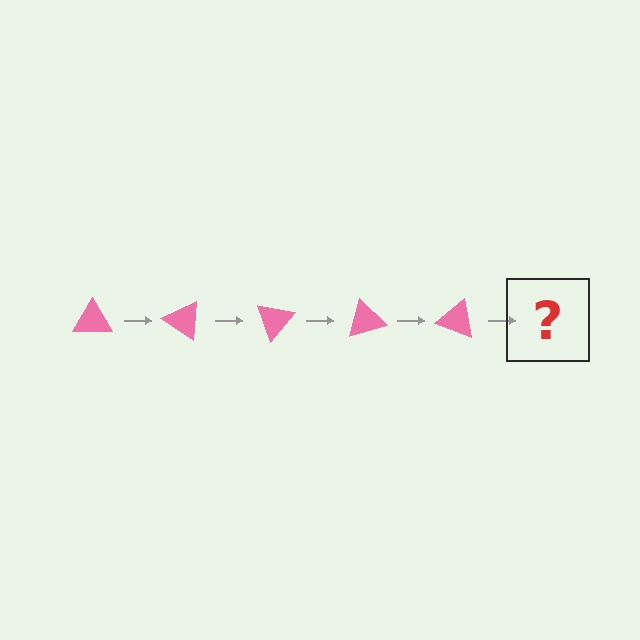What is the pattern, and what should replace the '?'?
The pattern is that the triangle rotates 35 degrees each step. The '?' should be a pink triangle rotated 175 degrees.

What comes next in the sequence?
The next element should be a pink triangle rotated 175 degrees.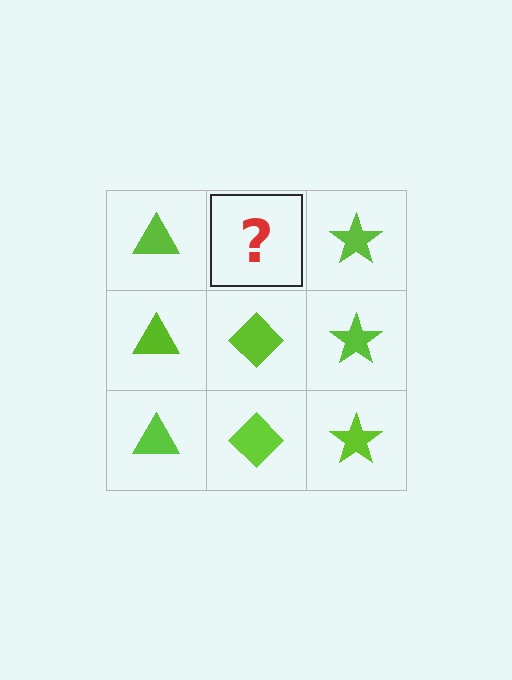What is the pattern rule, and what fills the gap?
The rule is that each column has a consistent shape. The gap should be filled with a lime diamond.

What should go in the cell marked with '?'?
The missing cell should contain a lime diamond.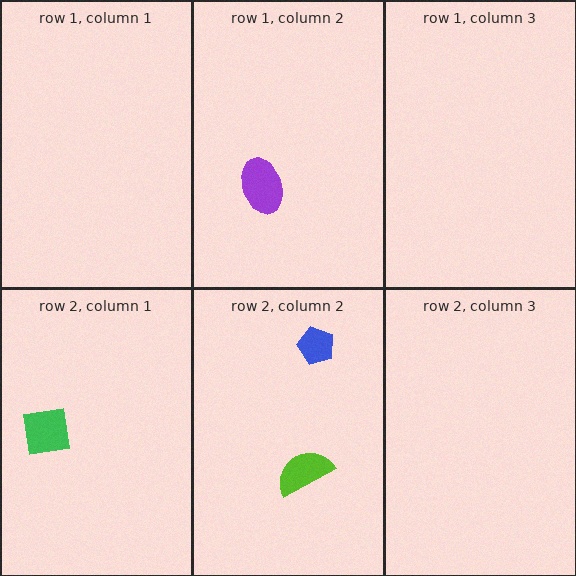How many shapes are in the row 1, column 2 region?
1.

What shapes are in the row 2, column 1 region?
The green square.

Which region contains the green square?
The row 2, column 1 region.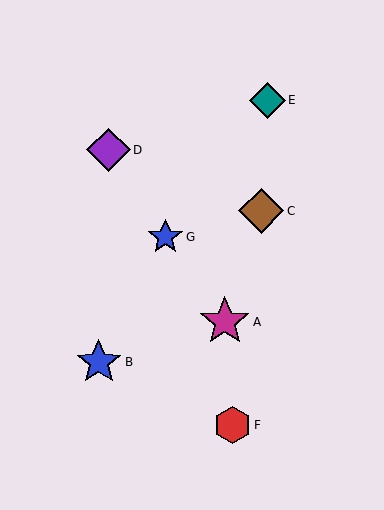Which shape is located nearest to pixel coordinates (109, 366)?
The blue star (labeled B) at (99, 362) is nearest to that location.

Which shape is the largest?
The magenta star (labeled A) is the largest.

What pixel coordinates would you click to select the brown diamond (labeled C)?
Click at (261, 211) to select the brown diamond C.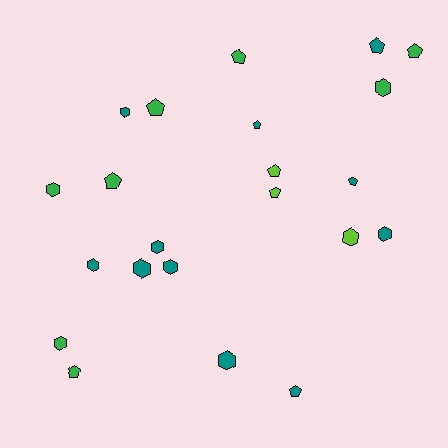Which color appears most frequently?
Teal, with 11 objects.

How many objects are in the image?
There are 22 objects.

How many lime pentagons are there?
There are 2 lime pentagons.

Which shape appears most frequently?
Hexagon, with 11 objects.